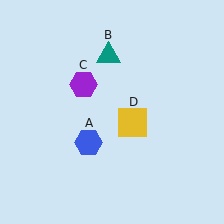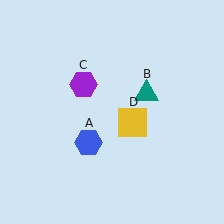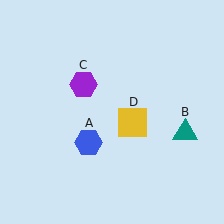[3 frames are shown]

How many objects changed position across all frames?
1 object changed position: teal triangle (object B).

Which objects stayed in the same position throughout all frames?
Blue hexagon (object A) and purple hexagon (object C) and yellow square (object D) remained stationary.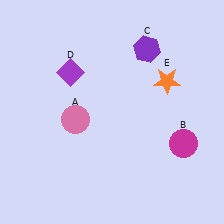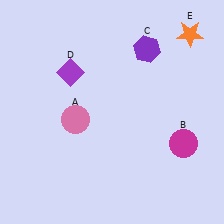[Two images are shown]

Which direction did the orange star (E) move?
The orange star (E) moved up.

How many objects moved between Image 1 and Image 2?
1 object moved between the two images.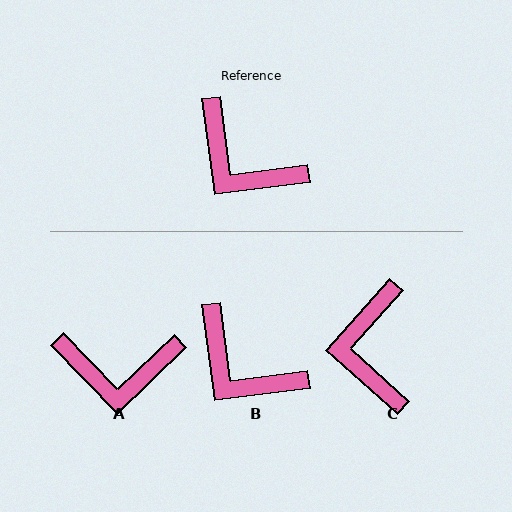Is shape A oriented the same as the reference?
No, it is off by about 37 degrees.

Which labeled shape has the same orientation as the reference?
B.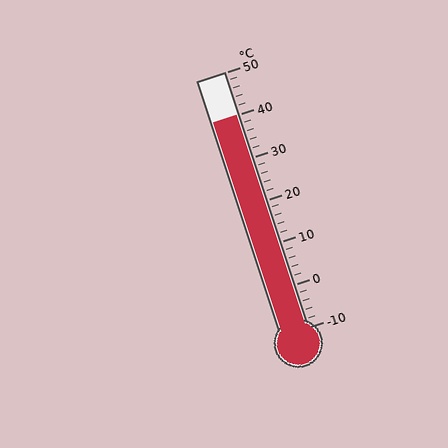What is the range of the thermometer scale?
The thermometer scale ranges from -10°C to 50°C.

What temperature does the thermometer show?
The thermometer shows approximately 40°C.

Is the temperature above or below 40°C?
The temperature is at 40°C.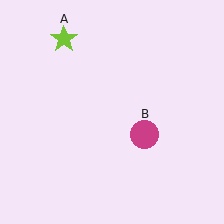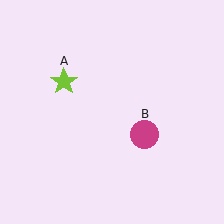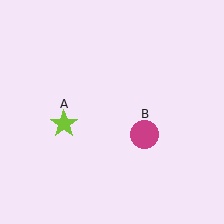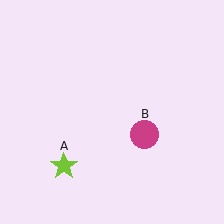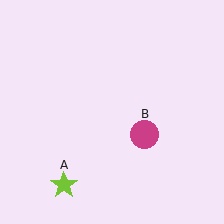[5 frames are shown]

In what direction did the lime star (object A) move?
The lime star (object A) moved down.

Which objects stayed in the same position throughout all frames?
Magenta circle (object B) remained stationary.